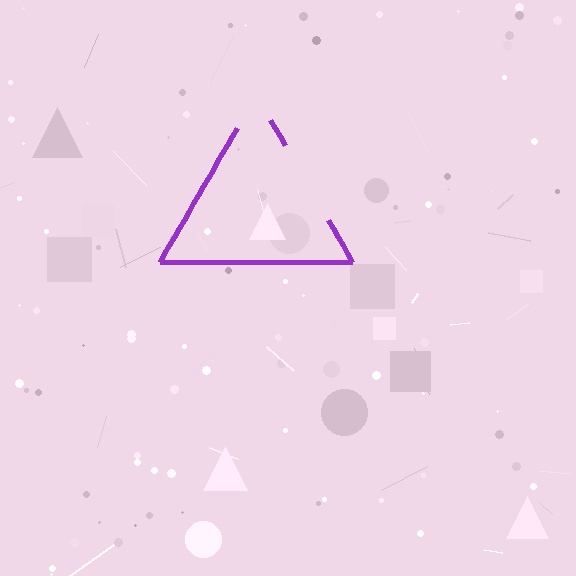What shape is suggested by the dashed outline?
The dashed outline suggests a triangle.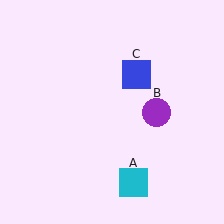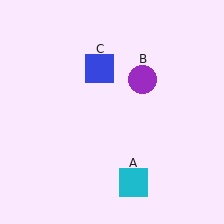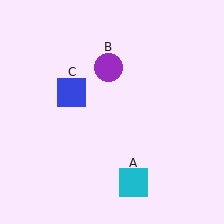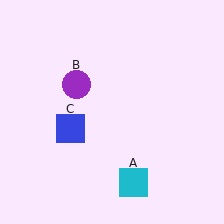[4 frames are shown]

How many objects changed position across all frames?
2 objects changed position: purple circle (object B), blue square (object C).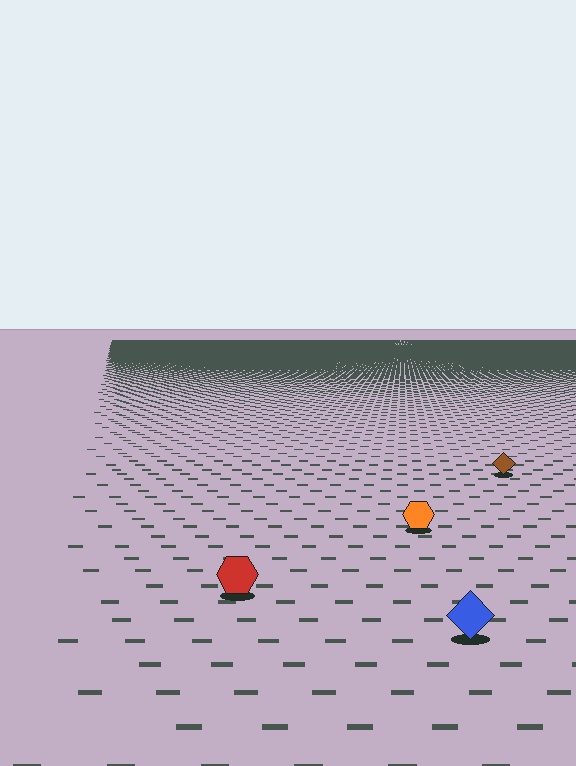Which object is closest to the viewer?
The blue diamond is closest. The texture marks near it are larger and more spread out.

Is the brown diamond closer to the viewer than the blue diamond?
No. The blue diamond is closer — you can tell from the texture gradient: the ground texture is coarser near it.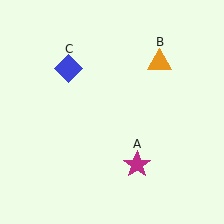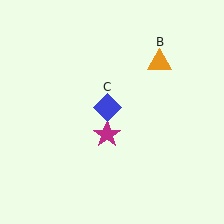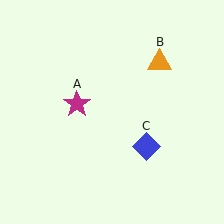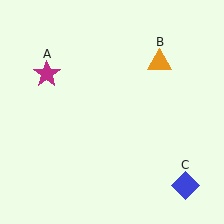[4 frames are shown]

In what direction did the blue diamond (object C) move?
The blue diamond (object C) moved down and to the right.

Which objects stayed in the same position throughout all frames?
Orange triangle (object B) remained stationary.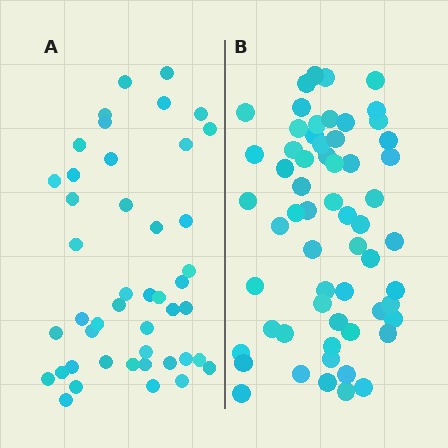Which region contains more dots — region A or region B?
Region B (the right region) has more dots.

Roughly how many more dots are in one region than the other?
Region B has approximately 15 more dots than region A.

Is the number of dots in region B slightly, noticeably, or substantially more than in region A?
Region B has noticeably more, but not dramatically so. The ratio is roughly 1.3 to 1.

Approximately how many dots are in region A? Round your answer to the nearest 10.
About 40 dots. (The exact count is 45, which rounds to 40.)